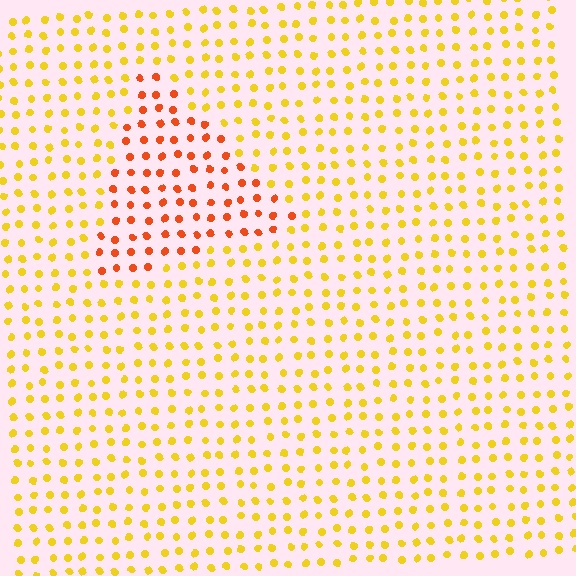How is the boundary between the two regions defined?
The boundary is defined purely by a slight shift in hue (about 39 degrees). Spacing, size, and orientation are identical on both sides.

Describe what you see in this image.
The image is filled with small yellow elements in a uniform arrangement. A triangle-shaped region is visible where the elements are tinted to a slightly different hue, forming a subtle color boundary.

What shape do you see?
I see a triangle.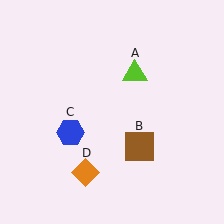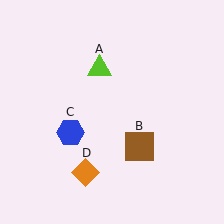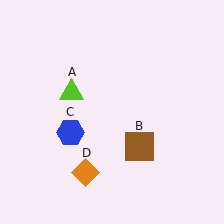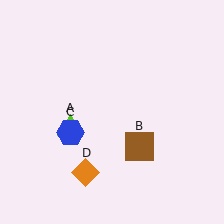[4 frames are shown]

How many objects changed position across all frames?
1 object changed position: lime triangle (object A).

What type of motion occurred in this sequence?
The lime triangle (object A) rotated counterclockwise around the center of the scene.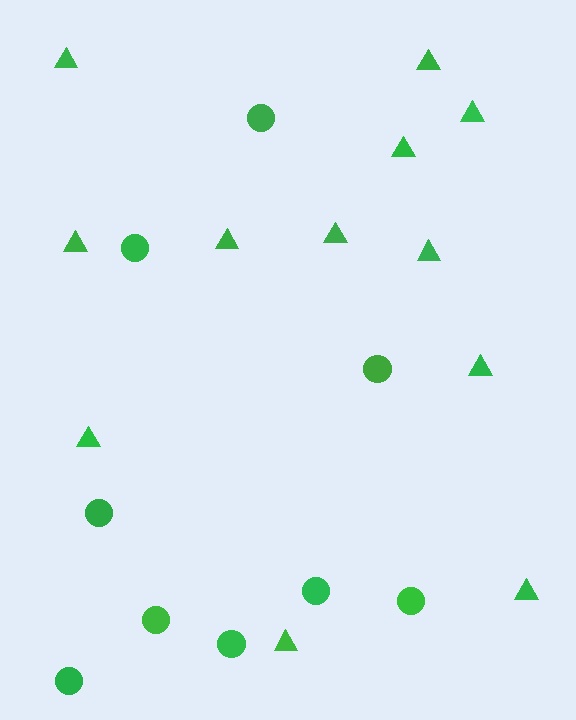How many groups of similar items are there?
There are 2 groups: one group of triangles (12) and one group of circles (9).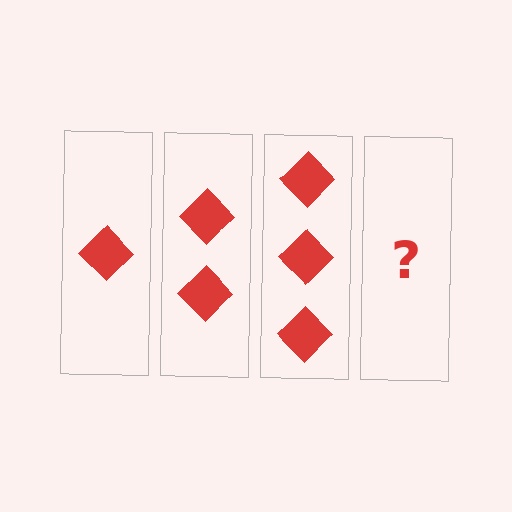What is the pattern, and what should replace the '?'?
The pattern is that each step adds one more diamond. The '?' should be 4 diamonds.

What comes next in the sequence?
The next element should be 4 diamonds.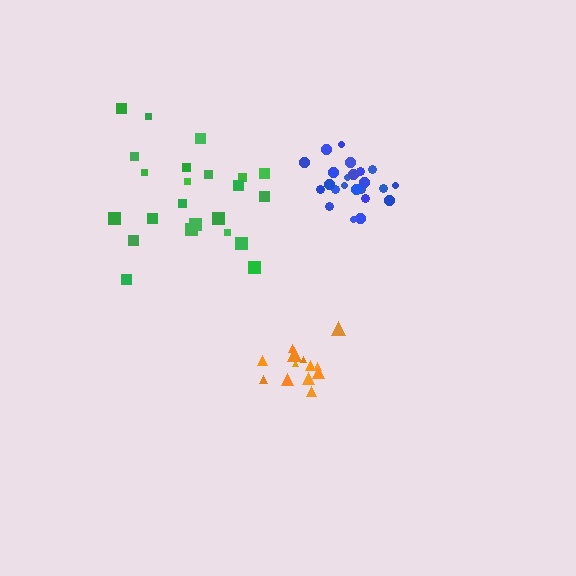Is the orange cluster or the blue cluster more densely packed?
Blue.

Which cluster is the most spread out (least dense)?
Green.